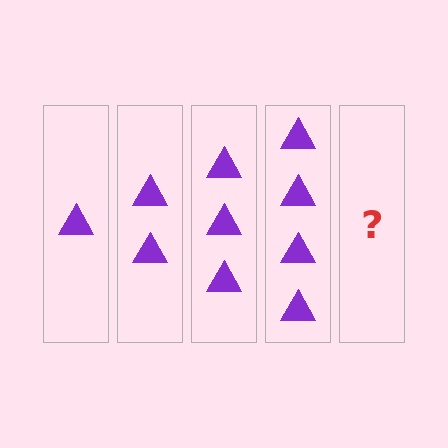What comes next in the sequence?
The next element should be 5 triangles.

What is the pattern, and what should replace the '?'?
The pattern is that each step adds one more triangle. The '?' should be 5 triangles.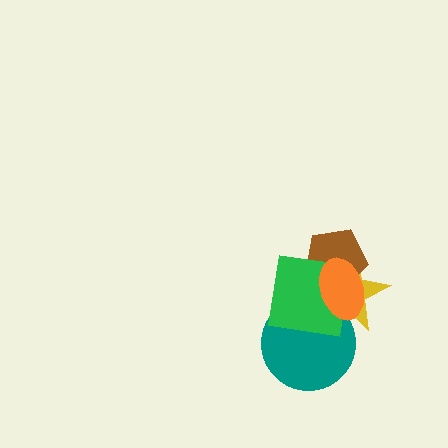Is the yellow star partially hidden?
Yes, it is partially covered by another shape.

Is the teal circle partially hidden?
Yes, it is partially covered by another shape.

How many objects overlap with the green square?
4 objects overlap with the green square.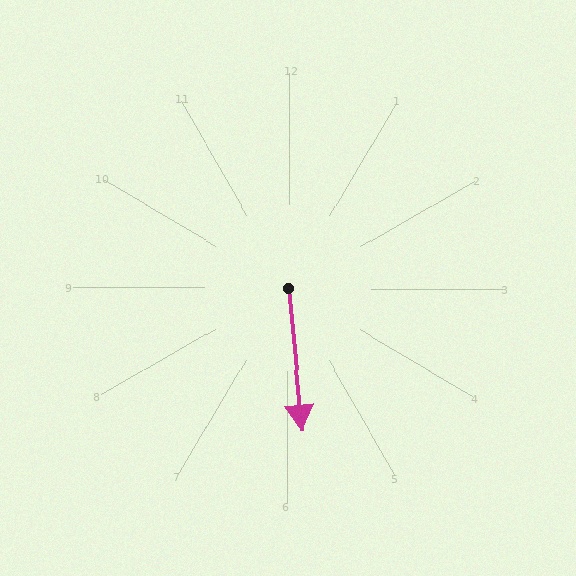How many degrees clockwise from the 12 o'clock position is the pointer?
Approximately 174 degrees.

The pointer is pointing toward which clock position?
Roughly 6 o'clock.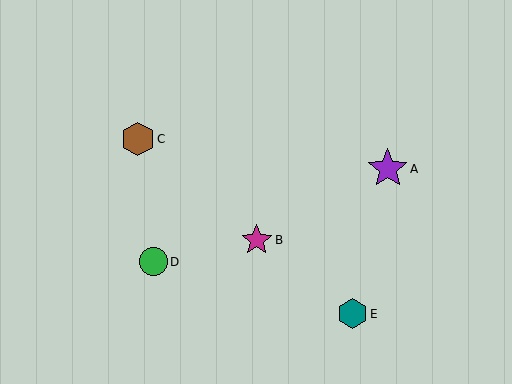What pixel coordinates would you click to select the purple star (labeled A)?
Click at (388, 169) to select the purple star A.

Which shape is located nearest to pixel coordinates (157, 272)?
The green circle (labeled D) at (153, 262) is nearest to that location.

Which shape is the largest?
The purple star (labeled A) is the largest.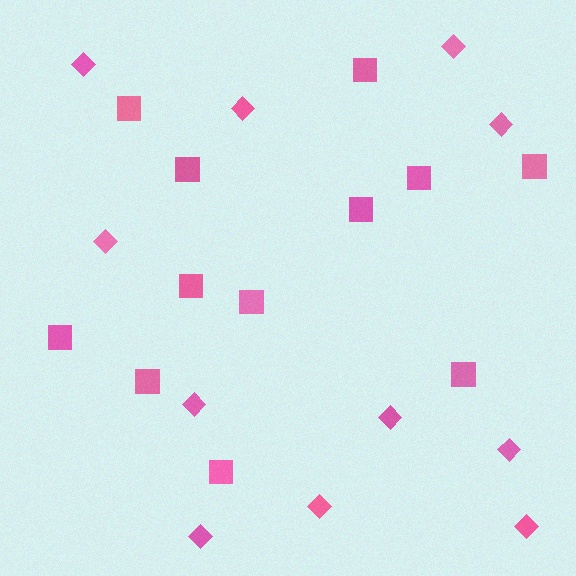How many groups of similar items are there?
There are 2 groups: one group of diamonds (11) and one group of squares (12).